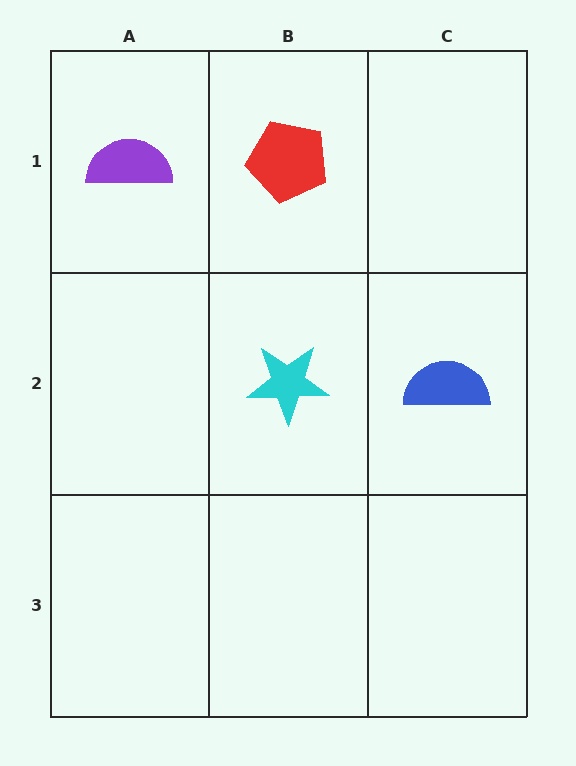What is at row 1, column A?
A purple semicircle.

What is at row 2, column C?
A blue semicircle.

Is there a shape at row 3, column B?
No, that cell is empty.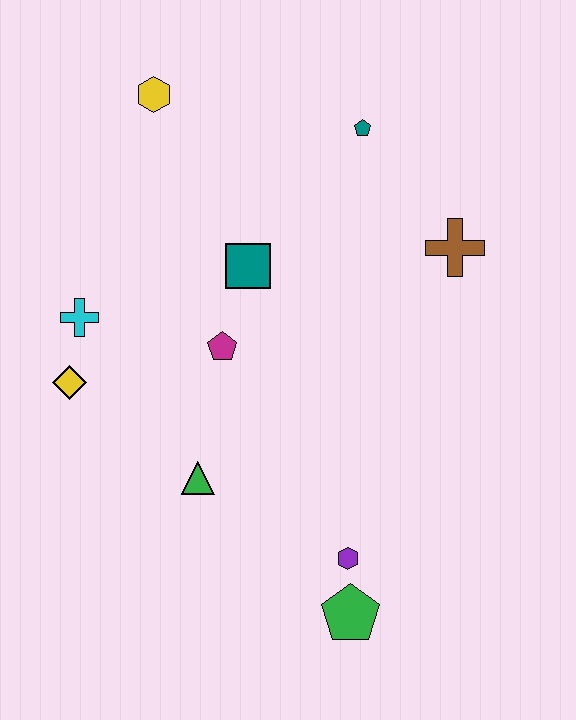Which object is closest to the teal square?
The magenta pentagon is closest to the teal square.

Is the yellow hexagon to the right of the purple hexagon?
No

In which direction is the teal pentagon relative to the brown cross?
The teal pentagon is above the brown cross.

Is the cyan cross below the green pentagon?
No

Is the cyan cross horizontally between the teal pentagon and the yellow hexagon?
No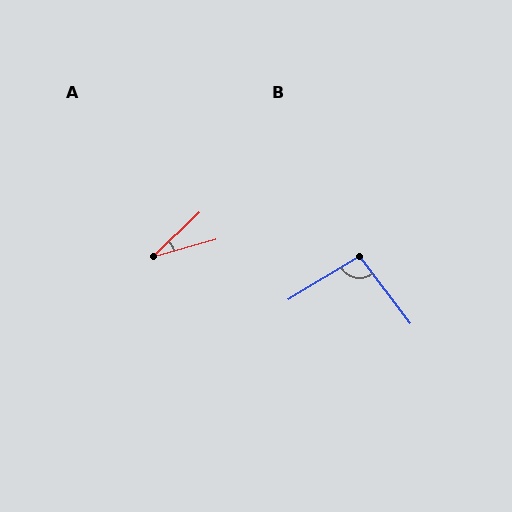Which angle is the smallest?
A, at approximately 28 degrees.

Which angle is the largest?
B, at approximately 96 degrees.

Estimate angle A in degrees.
Approximately 28 degrees.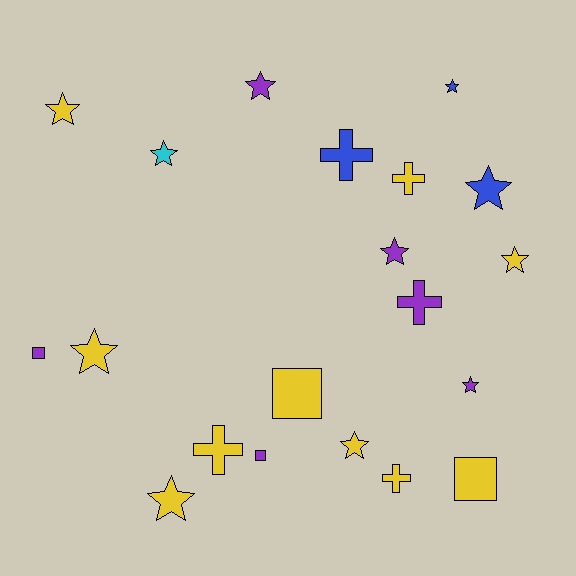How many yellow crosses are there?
There are 3 yellow crosses.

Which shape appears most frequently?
Star, with 11 objects.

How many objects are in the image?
There are 20 objects.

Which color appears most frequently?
Yellow, with 10 objects.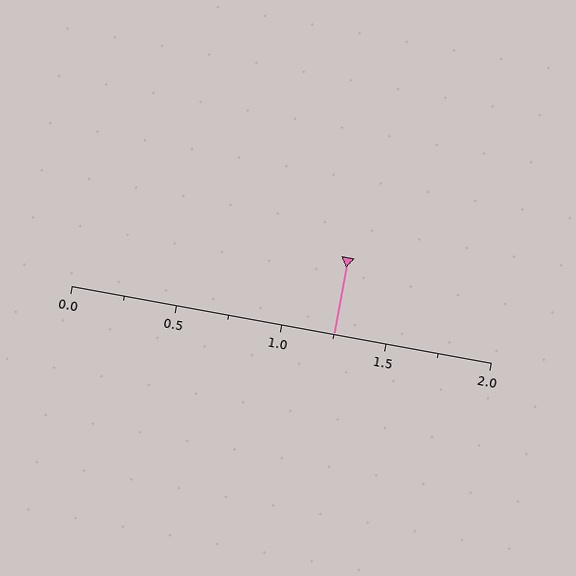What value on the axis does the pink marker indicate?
The marker indicates approximately 1.25.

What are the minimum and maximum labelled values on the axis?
The axis runs from 0.0 to 2.0.